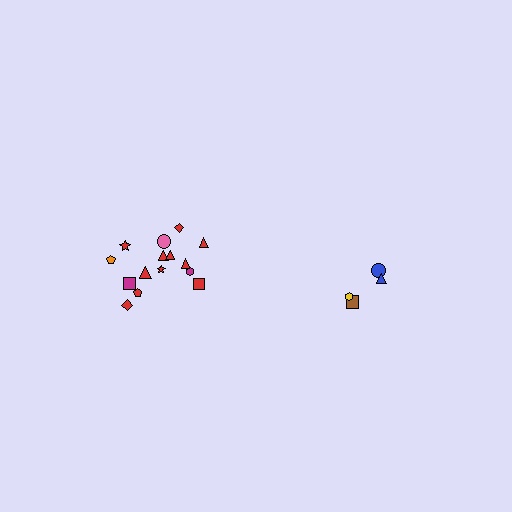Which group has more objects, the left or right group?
The left group.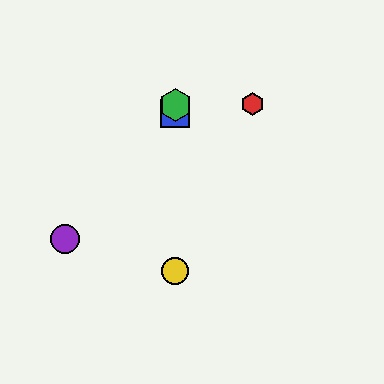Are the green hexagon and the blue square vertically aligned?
Yes, both are at x≈175.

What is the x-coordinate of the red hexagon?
The red hexagon is at x≈252.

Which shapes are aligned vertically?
The blue square, the green hexagon, the yellow circle are aligned vertically.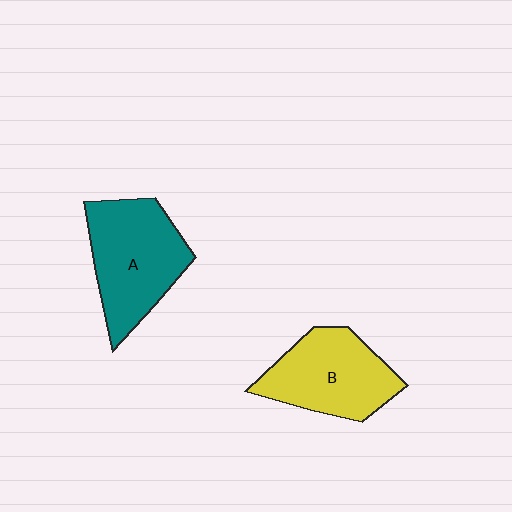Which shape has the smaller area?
Shape B (yellow).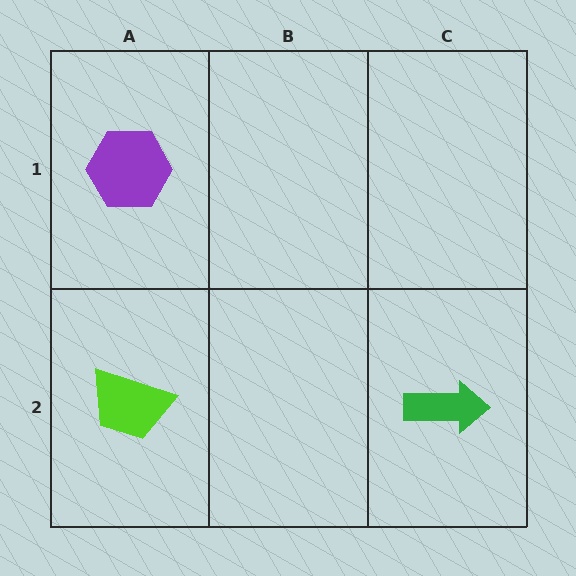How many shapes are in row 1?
1 shape.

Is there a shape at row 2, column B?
No, that cell is empty.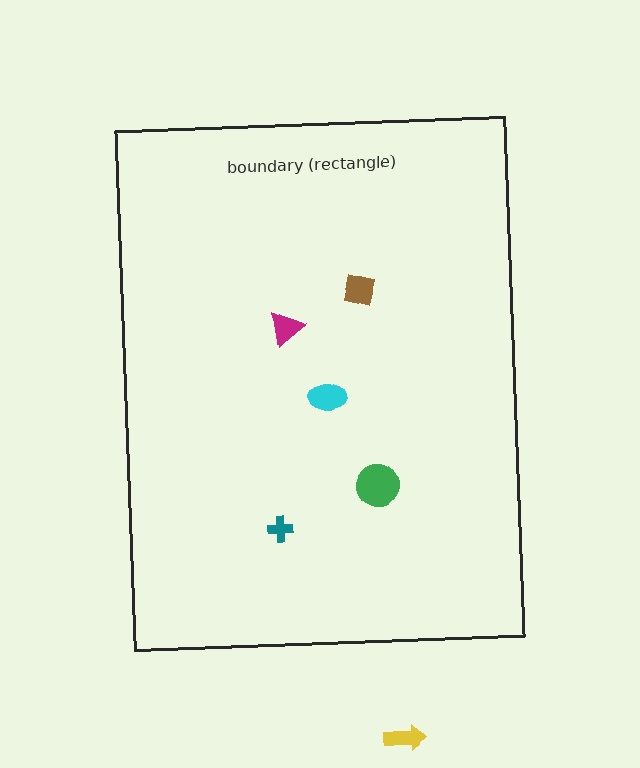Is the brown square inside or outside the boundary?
Inside.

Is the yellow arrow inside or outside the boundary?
Outside.